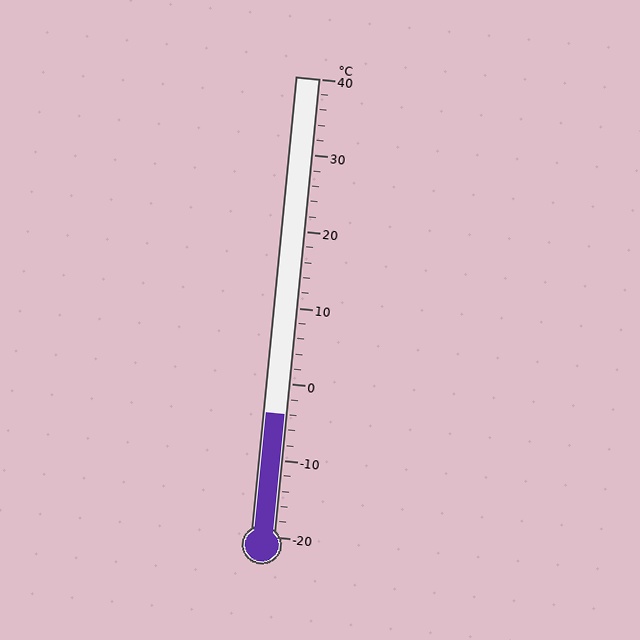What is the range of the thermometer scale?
The thermometer scale ranges from -20°C to 40°C.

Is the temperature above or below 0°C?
The temperature is below 0°C.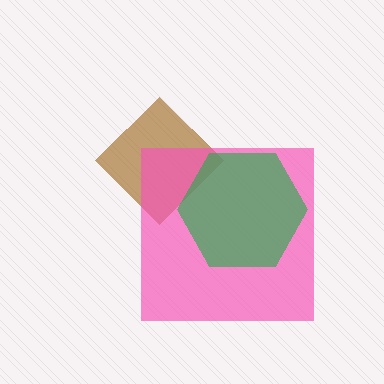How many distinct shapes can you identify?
There are 3 distinct shapes: a brown diamond, a pink square, a green hexagon.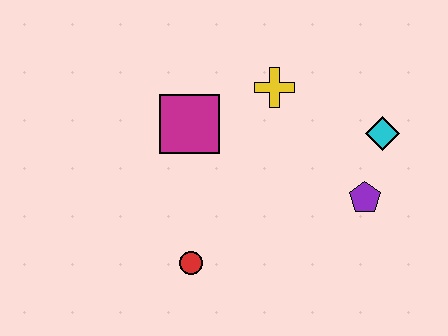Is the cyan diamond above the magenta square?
No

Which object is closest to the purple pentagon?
The cyan diamond is closest to the purple pentagon.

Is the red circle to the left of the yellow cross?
Yes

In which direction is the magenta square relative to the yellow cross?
The magenta square is to the left of the yellow cross.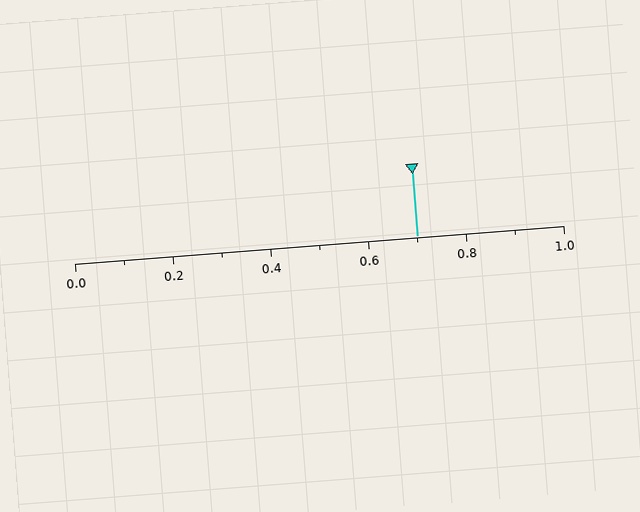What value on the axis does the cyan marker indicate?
The marker indicates approximately 0.7.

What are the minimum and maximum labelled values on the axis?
The axis runs from 0.0 to 1.0.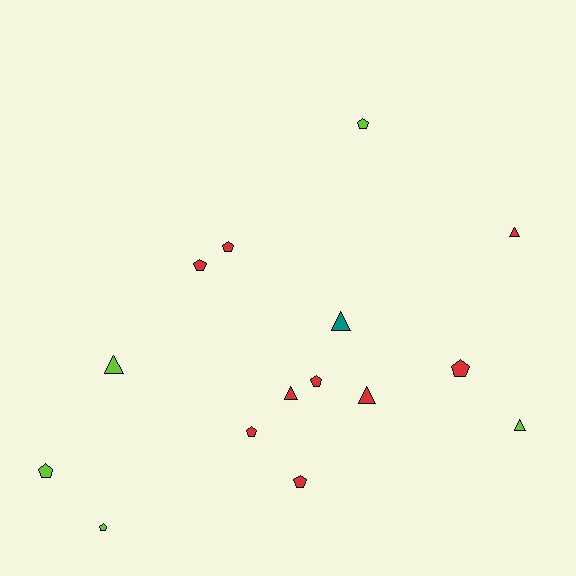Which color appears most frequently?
Red, with 9 objects.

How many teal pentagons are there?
There are no teal pentagons.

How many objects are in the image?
There are 15 objects.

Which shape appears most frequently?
Pentagon, with 9 objects.